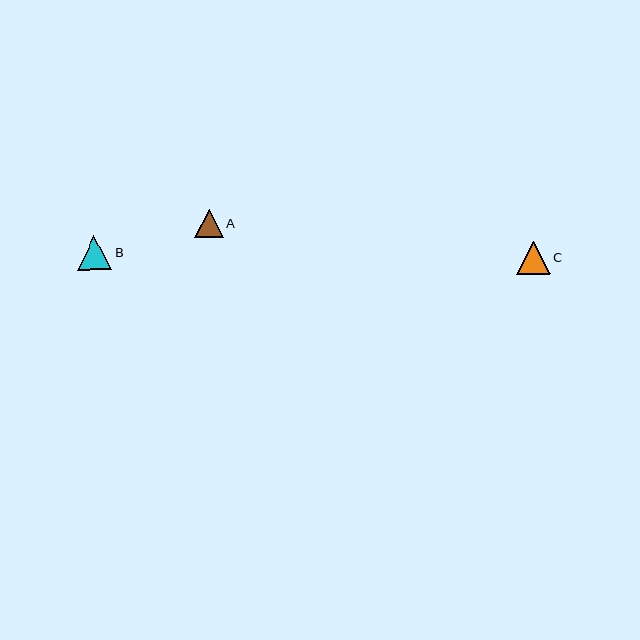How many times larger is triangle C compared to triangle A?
Triangle C is approximately 1.2 times the size of triangle A.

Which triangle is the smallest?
Triangle A is the smallest with a size of approximately 29 pixels.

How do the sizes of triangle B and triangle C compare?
Triangle B and triangle C are approximately the same size.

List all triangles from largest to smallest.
From largest to smallest: B, C, A.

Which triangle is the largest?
Triangle B is the largest with a size of approximately 35 pixels.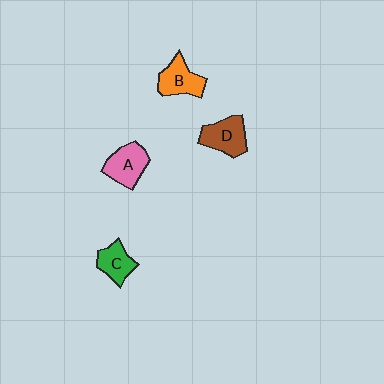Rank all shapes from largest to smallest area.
From largest to smallest: A (pink), D (brown), B (orange), C (green).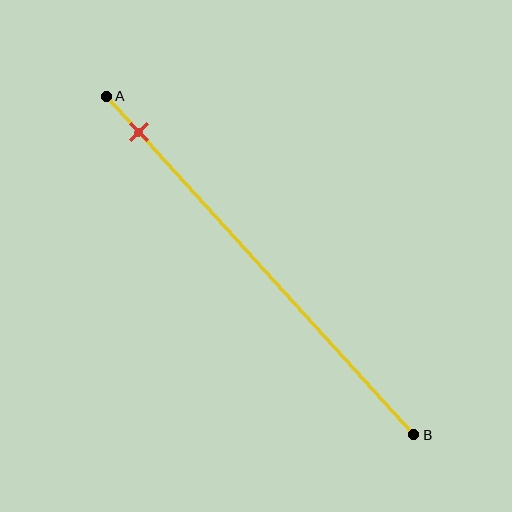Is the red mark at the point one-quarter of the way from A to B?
No, the mark is at about 10% from A, not at the 25% one-quarter point.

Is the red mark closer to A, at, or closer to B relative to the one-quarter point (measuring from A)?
The red mark is closer to point A than the one-quarter point of segment AB.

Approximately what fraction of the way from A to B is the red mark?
The red mark is approximately 10% of the way from A to B.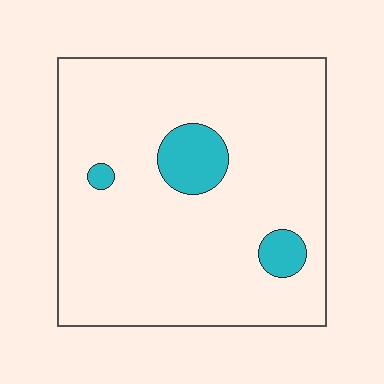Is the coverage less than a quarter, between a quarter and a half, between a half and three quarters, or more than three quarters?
Less than a quarter.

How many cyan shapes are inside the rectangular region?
3.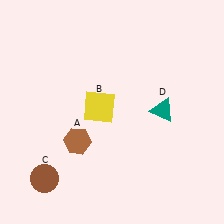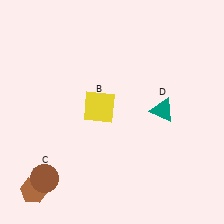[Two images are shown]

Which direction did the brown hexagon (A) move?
The brown hexagon (A) moved down.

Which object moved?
The brown hexagon (A) moved down.